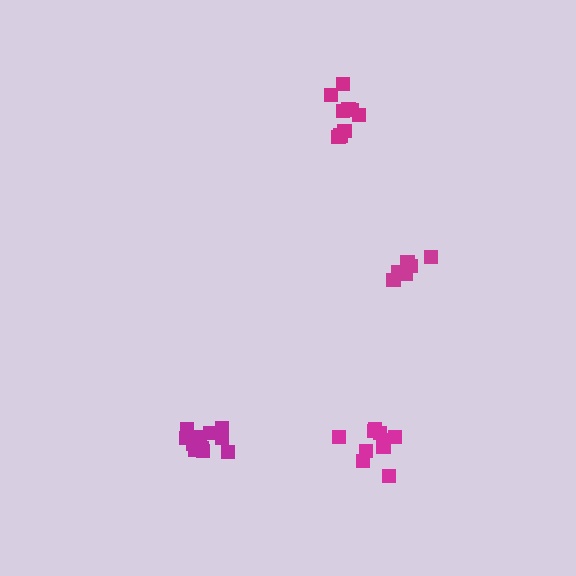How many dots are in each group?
Group 1: 10 dots, Group 2: 7 dots, Group 3: 12 dots, Group 4: 9 dots (38 total).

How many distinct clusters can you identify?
There are 4 distinct clusters.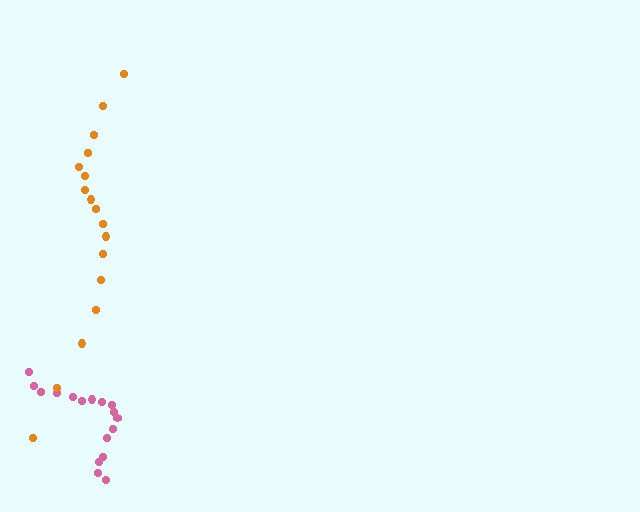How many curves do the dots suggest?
There are 2 distinct paths.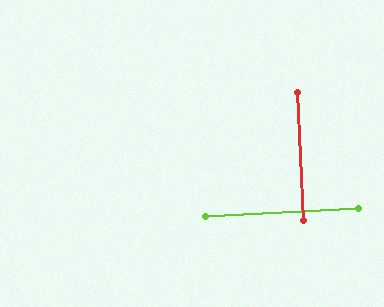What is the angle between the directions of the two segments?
Approximately 90 degrees.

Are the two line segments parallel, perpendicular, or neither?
Perpendicular — they meet at approximately 90°.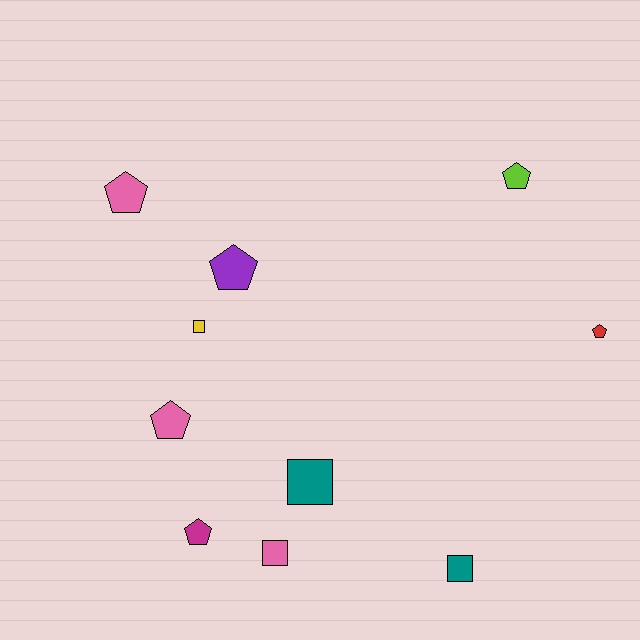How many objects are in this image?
There are 10 objects.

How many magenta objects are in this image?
There is 1 magenta object.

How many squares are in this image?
There are 4 squares.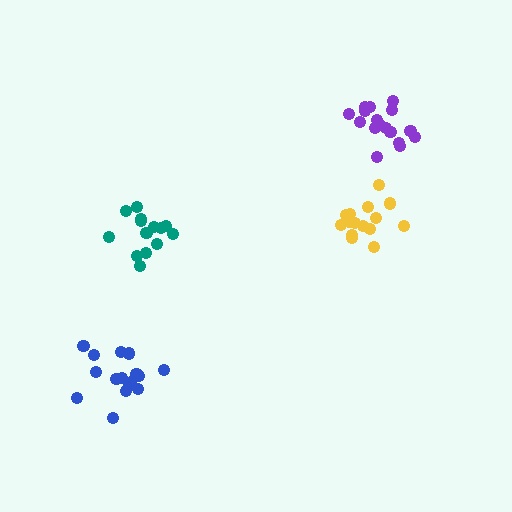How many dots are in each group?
Group 1: 17 dots, Group 2: 14 dots, Group 3: 15 dots, Group 4: 16 dots (62 total).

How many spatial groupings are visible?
There are 4 spatial groupings.